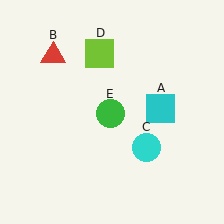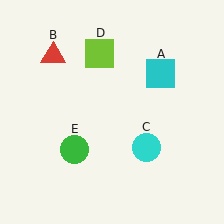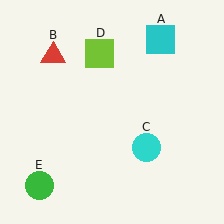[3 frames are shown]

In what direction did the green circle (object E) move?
The green circle (object E) moved down and to the left.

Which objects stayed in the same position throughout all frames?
Red triangle (object B) and cyan circle (object C) and lime square (object D) remained stationary.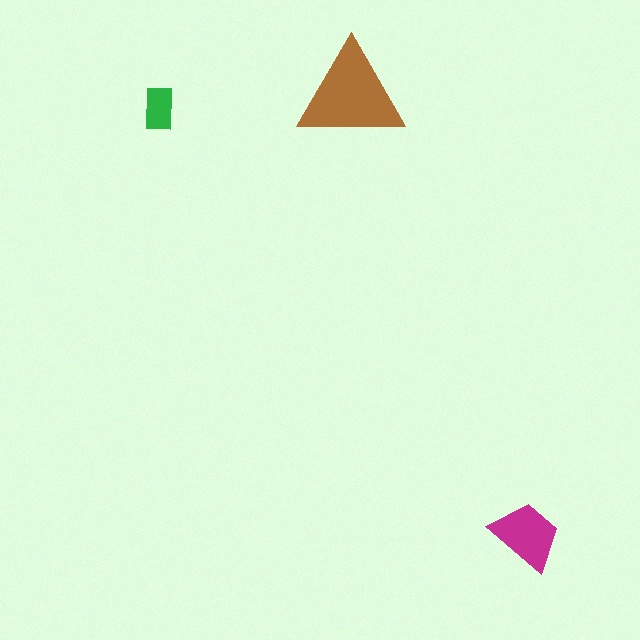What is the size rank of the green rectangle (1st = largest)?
3rd.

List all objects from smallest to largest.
The green rectangle, the magenta trapezoid, the brown triangle.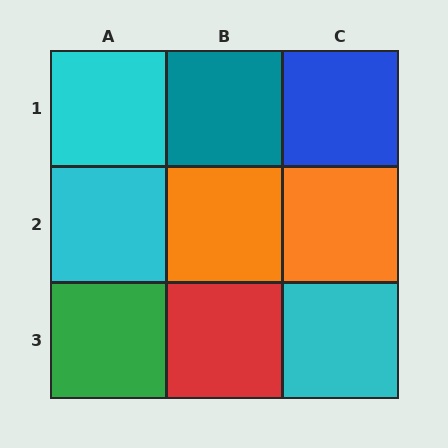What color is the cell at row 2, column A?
Cyan.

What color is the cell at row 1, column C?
Blue.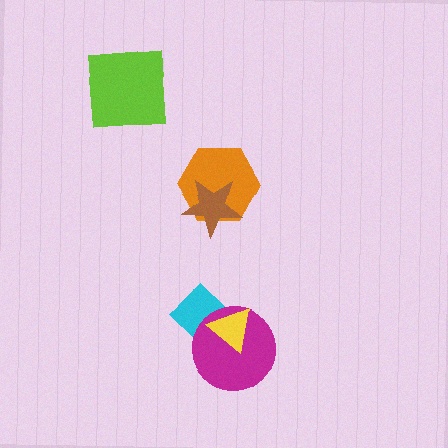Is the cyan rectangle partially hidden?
Yes, it is partially covered by another shape.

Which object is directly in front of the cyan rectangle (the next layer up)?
The magenta circle is directly in front of the cyan rectangle.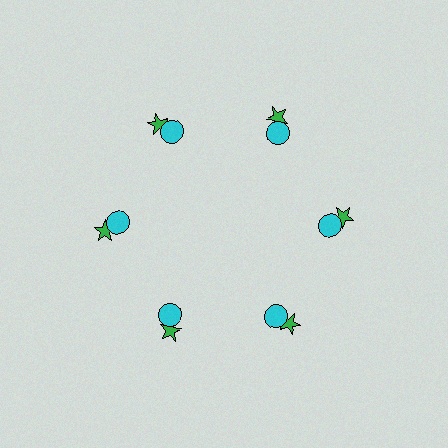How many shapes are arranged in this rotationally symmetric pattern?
There are 12 shapes, arranged in 6 groups of 2.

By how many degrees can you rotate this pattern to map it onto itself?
The pattern maps onto itself every 60 degrees of rotation.